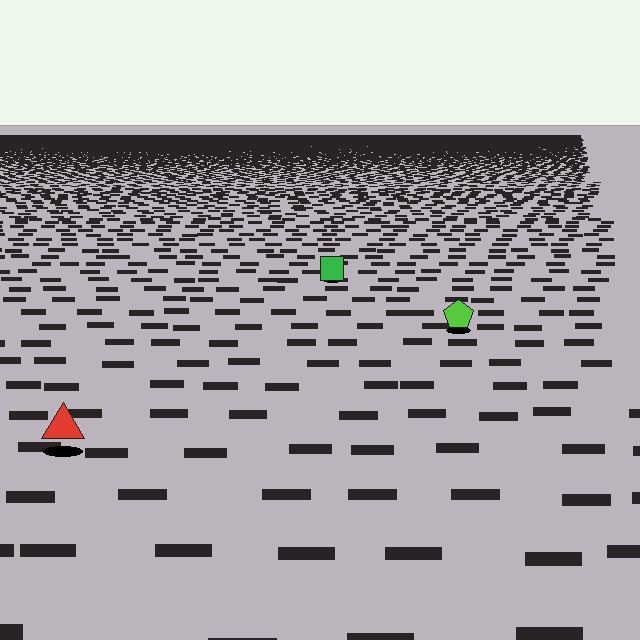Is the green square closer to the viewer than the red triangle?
No. The red triangle is closer — you can tell from the texture gradient: the ground texture is coarser near it.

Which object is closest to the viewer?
The red triangle is closest. The texture marks near it are larger and more spread out.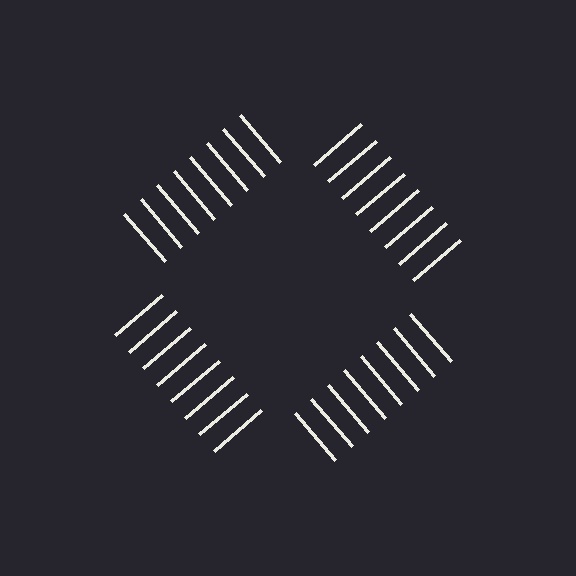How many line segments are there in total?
32 — 8 along each of the 4 edges.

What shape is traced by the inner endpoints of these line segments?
An illusory square — the line segments terminate on its edges but no continuous stroke is drawn.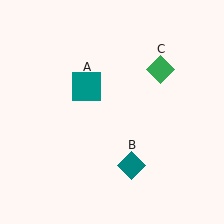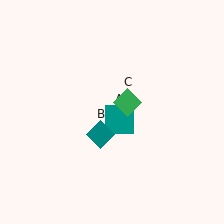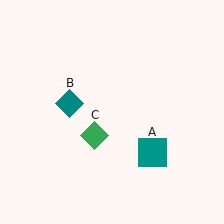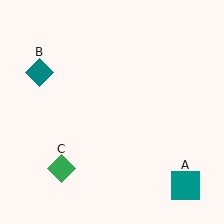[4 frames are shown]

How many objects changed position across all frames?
3 objects changed position: teal square (object A), teal diamond (object B), green diamond (object C).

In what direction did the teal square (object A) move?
The teal square (object A) moved down and to the right.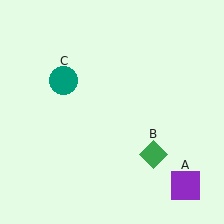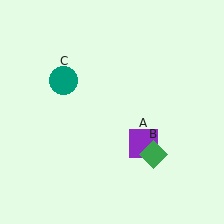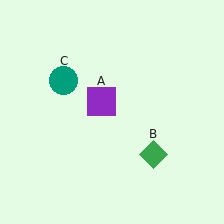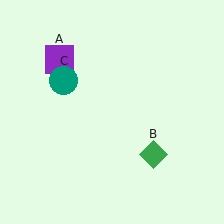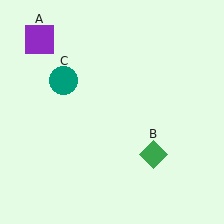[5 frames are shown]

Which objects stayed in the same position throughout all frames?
Green diamond (object B) and teal circle (object C) remained stationary.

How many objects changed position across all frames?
1 object changed position: purple square (object A).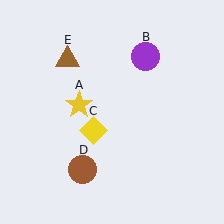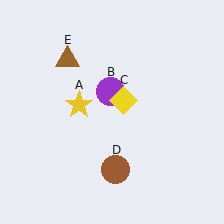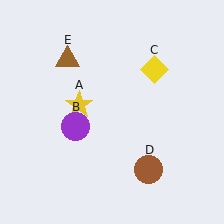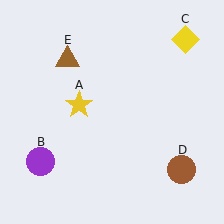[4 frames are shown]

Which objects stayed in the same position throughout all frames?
Yellow star (object A) and brown triangle (object E) remained stationary.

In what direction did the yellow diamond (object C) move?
The yellow diamond (object C) moved up and to the right.